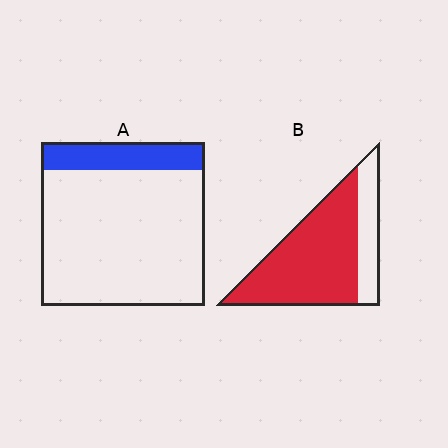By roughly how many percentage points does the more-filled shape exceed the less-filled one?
By roughly 60 percentage points (B over A).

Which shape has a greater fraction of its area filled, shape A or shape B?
Shape B.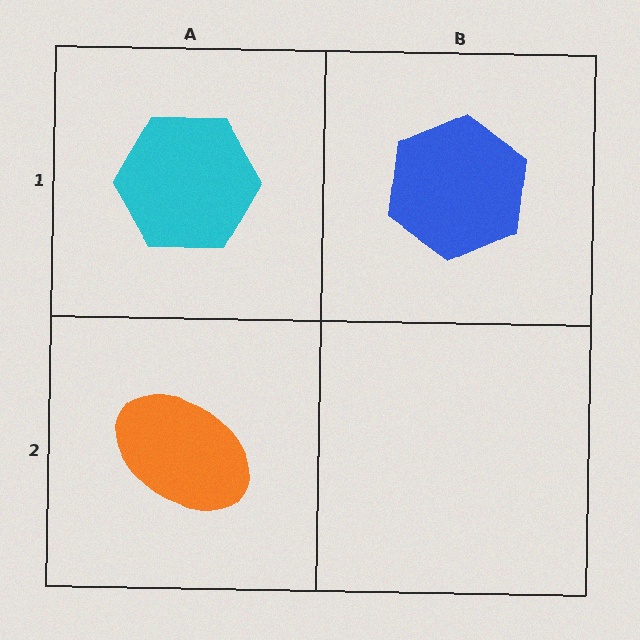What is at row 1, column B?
A blue hexagon.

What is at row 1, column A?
A cyan hexagon.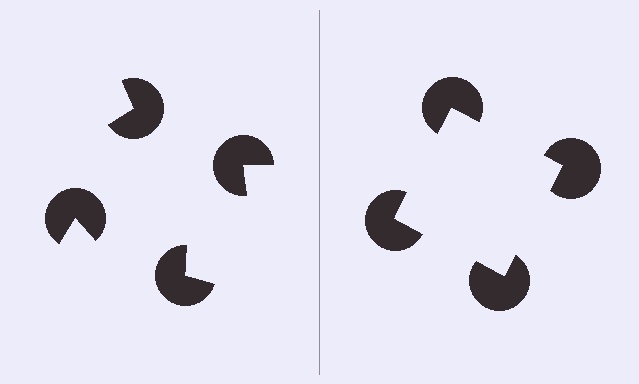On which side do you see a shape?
An illusory square appears on the right side. On the left side the wedge cuts are rotated, so no coherent shape forms.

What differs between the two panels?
The pac-man discs are positioned identically on both sides; only the wedge orientations differ. On the right they align to a square; on the left they are misaligned.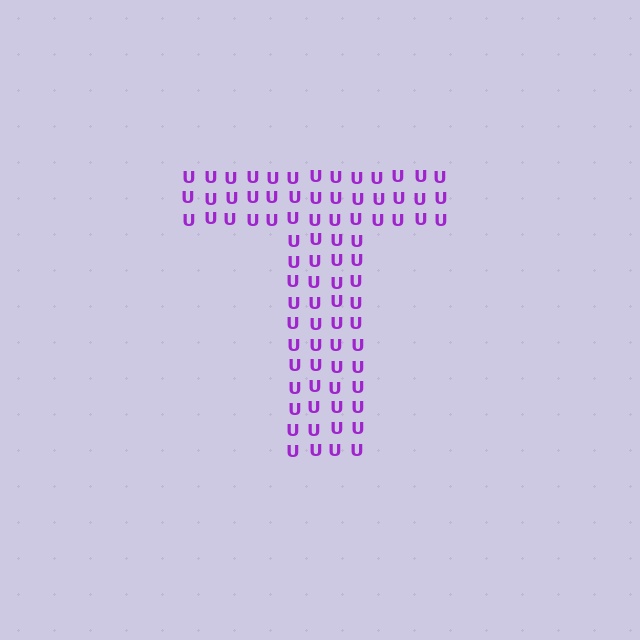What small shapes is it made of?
It is made of small letter U's.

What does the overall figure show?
The overall figure shows the letter T.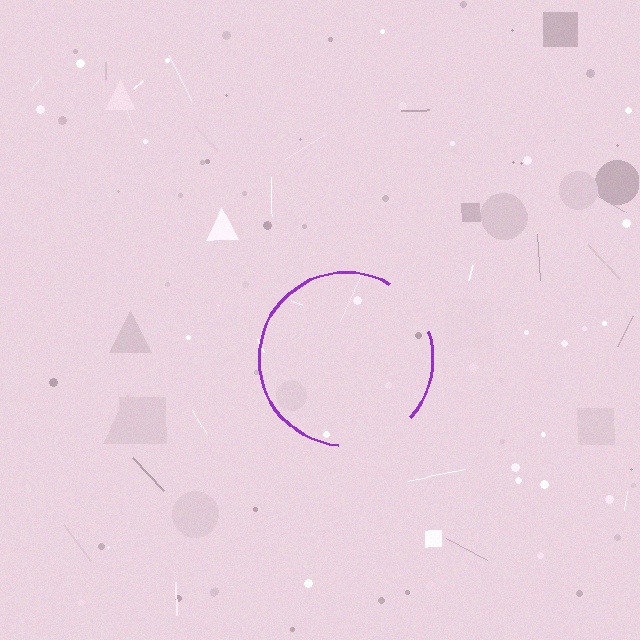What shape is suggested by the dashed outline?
The dashed outline suggests a circle.